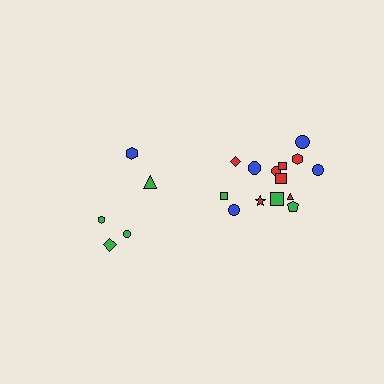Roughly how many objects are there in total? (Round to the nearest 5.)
Roughly 20 objects in total.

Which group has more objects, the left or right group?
The right group.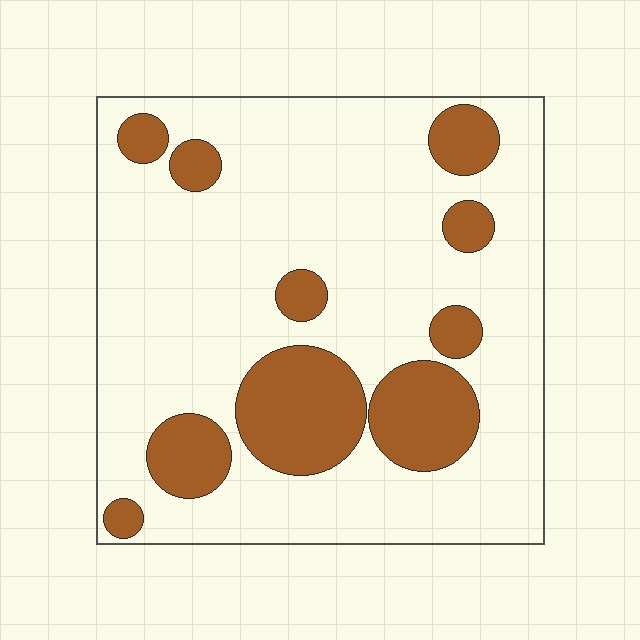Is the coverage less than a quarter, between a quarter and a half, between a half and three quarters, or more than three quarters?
Less than a quarter.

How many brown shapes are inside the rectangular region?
10.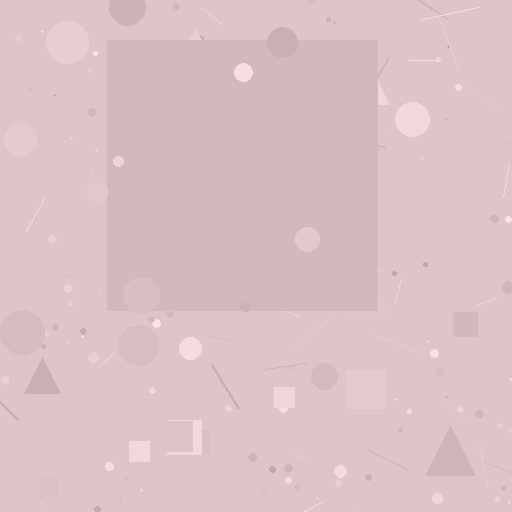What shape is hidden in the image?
A square is hidden in the image.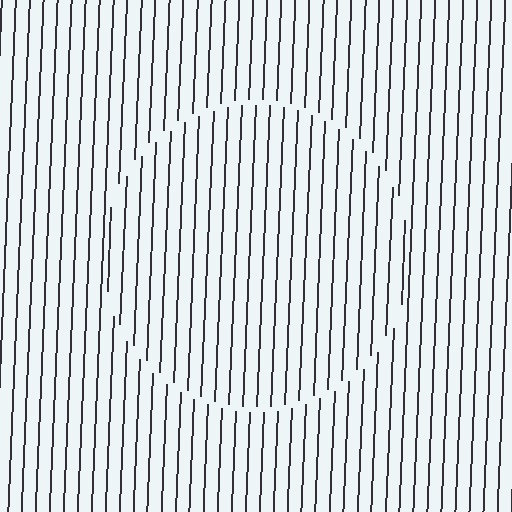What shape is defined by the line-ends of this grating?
An illusory circle. The interior of the shape contains the same grating, shifted by half a period — the contour is defined by the phase discontinuity where line-ends from the inner and outer gratings abut.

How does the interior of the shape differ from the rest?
The interior of the shape contains the same grating, shifted by half a period — the contour is defined by the phase discontinuity where line-ends from the inner and outer gratings abut.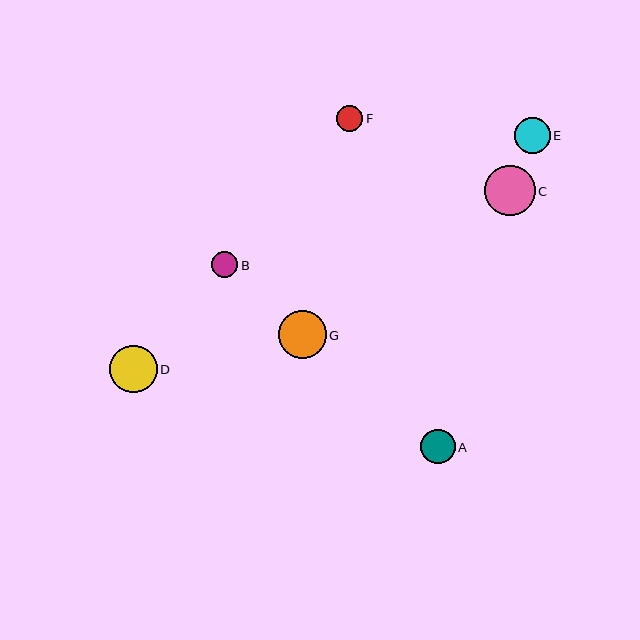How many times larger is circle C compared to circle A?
Circle C is approximately 1.5 times the size of circle A.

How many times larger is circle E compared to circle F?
Circle E is approximately 1.3 times the size of circle F.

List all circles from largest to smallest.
From largest to smallest: C, G, D, E, A, F, B.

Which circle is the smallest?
Circle B is the smallest with a size of approximately 26 pixels.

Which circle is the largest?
Circle C is the largest with a size of approximately 51 pixels.